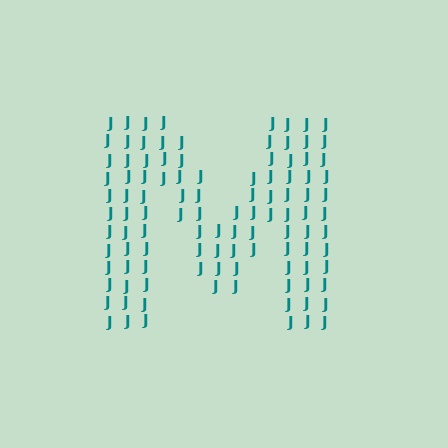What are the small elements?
The small elements are letter J's.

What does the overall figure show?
The overall figure shows the letter M.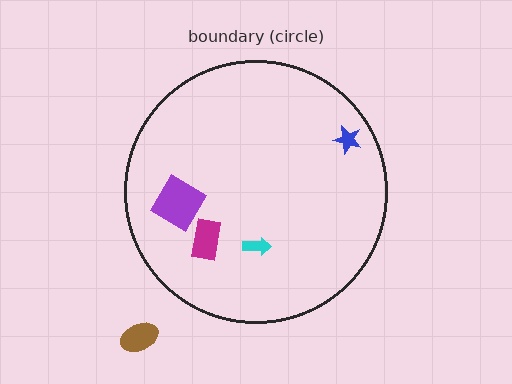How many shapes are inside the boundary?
4 inside, 1 outside.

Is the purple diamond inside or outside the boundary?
Inside.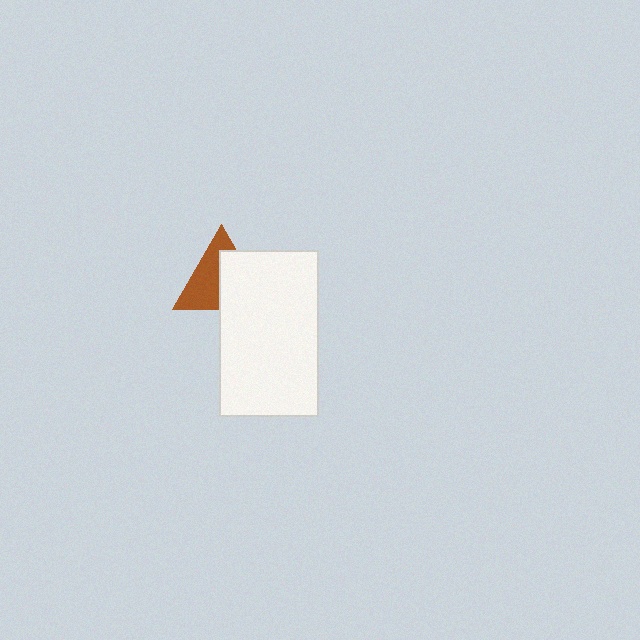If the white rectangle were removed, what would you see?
You would see the complete brown triangle.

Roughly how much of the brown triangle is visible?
About half of it is visible (roughly 52%).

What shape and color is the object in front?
The object in front is a white rectangle.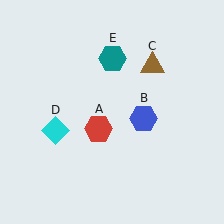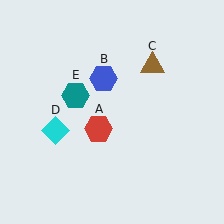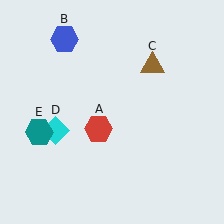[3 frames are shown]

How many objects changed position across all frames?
2 objects changed position: blue hexagon (object B), teal hexagon (object E).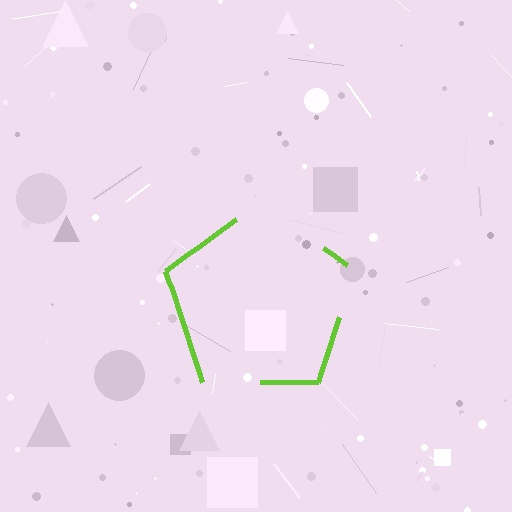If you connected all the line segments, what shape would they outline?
They would outline a pentagon.